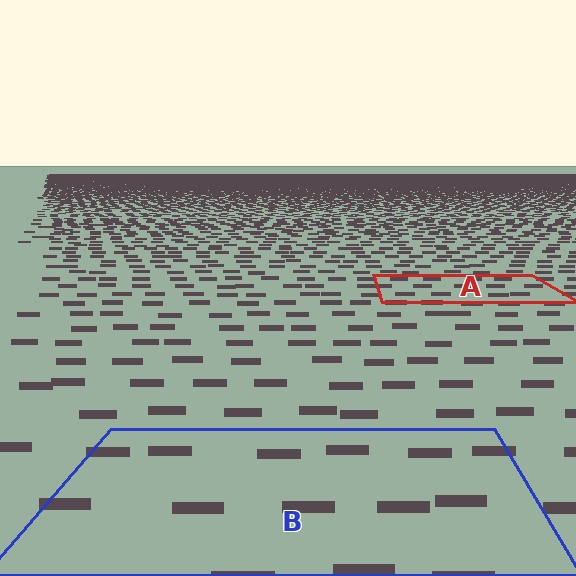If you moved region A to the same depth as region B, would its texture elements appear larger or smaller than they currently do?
They would appear larger. At a closer depth, the same texture elements are projected at a bigger on-screen size.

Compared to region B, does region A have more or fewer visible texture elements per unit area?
Region A has more texture elements per unit area — they are packed more densely because it is farther away.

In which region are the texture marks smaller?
The texture marks are smaller in region A, because it is farther away.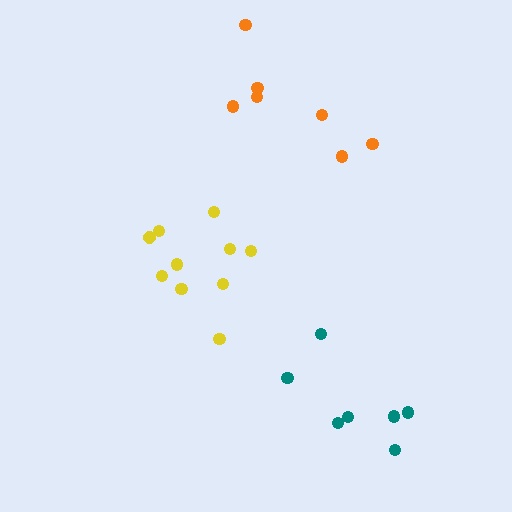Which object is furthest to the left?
The yellow cluster is leftmost.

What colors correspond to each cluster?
The clusters are colored: yellow, teal, orange.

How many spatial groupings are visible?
There are 3 spatial groupings.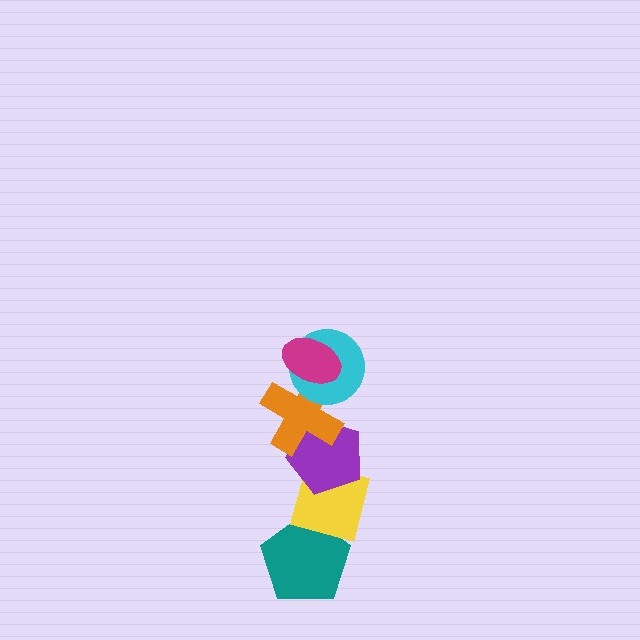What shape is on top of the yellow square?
The purple pentagon is on top of the yellow square.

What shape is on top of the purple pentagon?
The orange cross is on top of the purple pentagon.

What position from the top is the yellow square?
The yellow square is 5th from the top.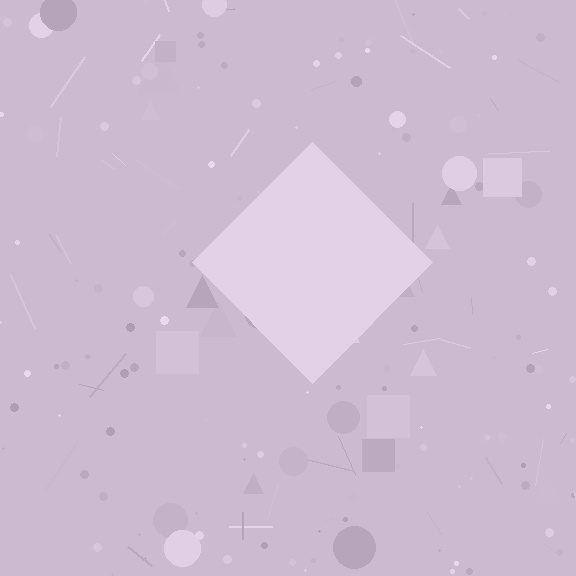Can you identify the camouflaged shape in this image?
The camouflaged shape is a diamond.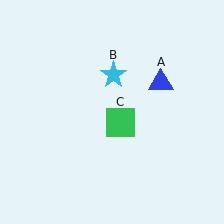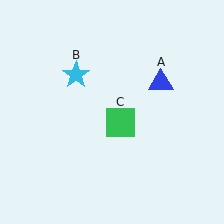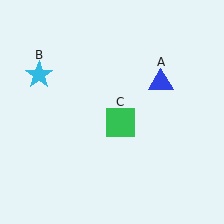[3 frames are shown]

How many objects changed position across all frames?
1 object changed position: cyan star (object B).